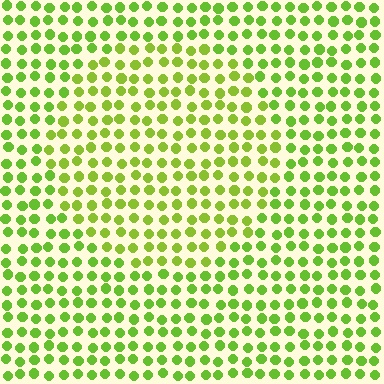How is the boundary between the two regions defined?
The boundary is defined purely by a slight shift in hue (about 15 degrees). Spacing, size, and orientation are identical on both sides.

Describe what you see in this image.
The image is filled with small lime elements in a uniform arrangement. A circle-shaped region is visible where the elements are tinted to a slightly different hue, forming a subtle color boundary.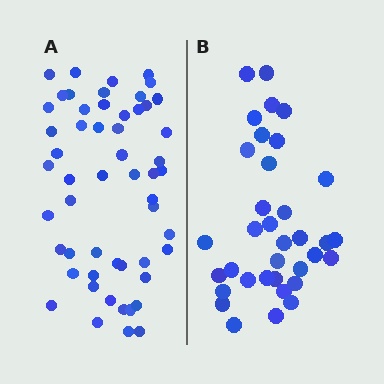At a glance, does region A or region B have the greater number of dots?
Region A (the left region) has more dots.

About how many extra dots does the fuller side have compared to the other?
Region A has approximately 20 more dots than region B.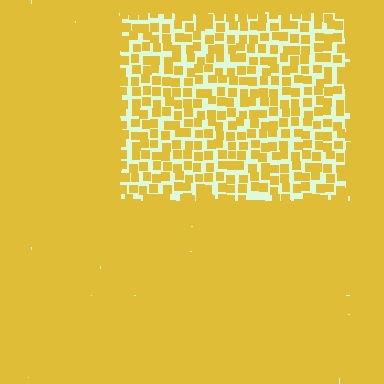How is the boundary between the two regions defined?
The boundary is defined by a change in element density (approximately 2.9x ratio). All elements are the same color, size, and shape.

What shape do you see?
I see a rectangle.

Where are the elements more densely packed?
The elements are more densely packed outside the rectangle boundary.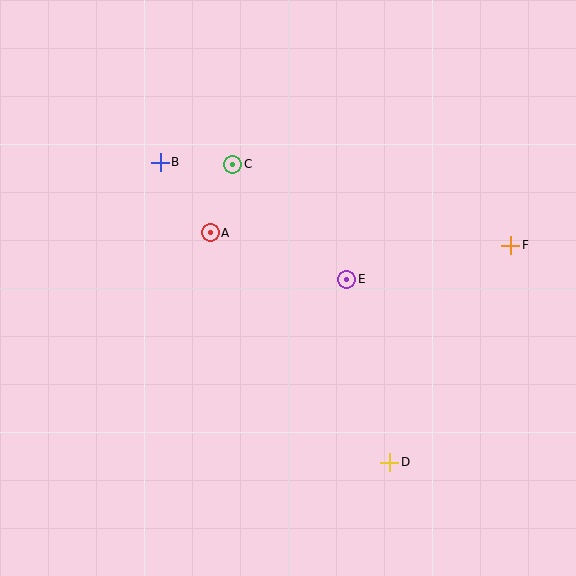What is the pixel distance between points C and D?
The distance between C and D is 337 pixels.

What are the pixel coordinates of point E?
Point E is at (347, 279).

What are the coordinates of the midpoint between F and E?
The midpoint between F and E is at (429, 262).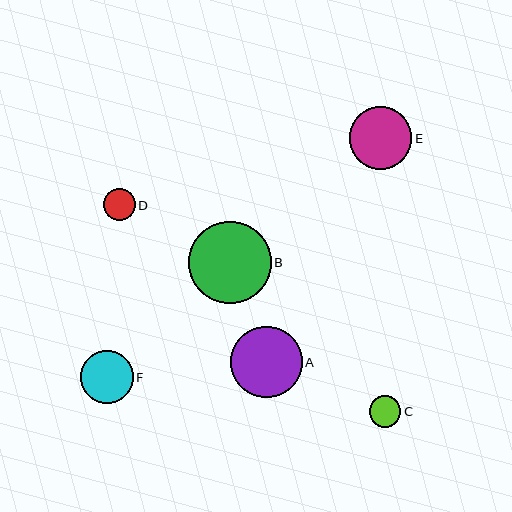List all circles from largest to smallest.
From largest to smallest: B, A, E, F, D, C.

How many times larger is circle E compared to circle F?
Circle E is approximately 1.2 times the size of circle F.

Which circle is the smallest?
Circle C is the smallest with a size of approximately 32 pixels.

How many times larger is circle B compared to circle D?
Circle B is approximately 2.6 times the size of circle D.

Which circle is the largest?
Circle B is the largest with a size of approximately 83 pixels.